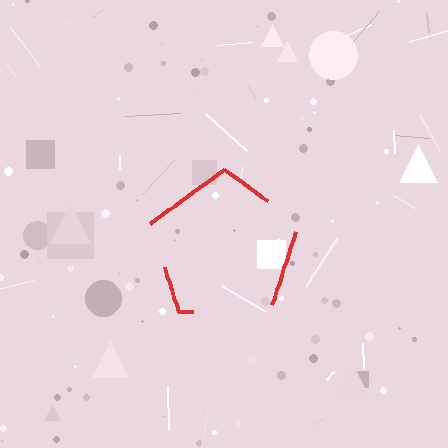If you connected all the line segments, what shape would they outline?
They would outline a pentagon.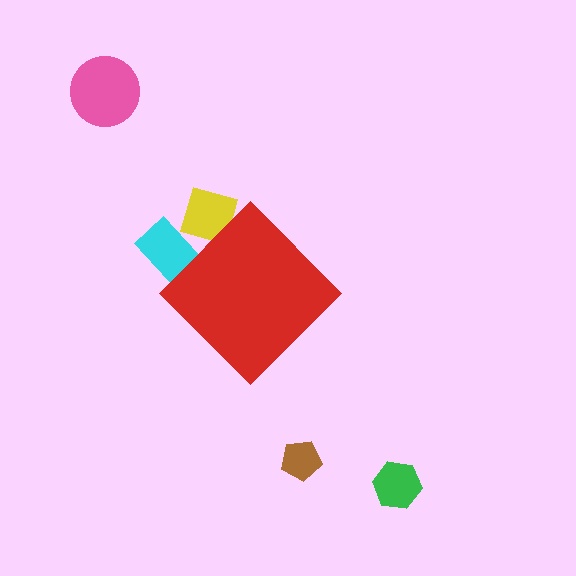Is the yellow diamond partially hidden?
Yes, the yellow diamond is partially hidden behind the red diamond.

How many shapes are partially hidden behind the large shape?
2 shapes are partially hidden.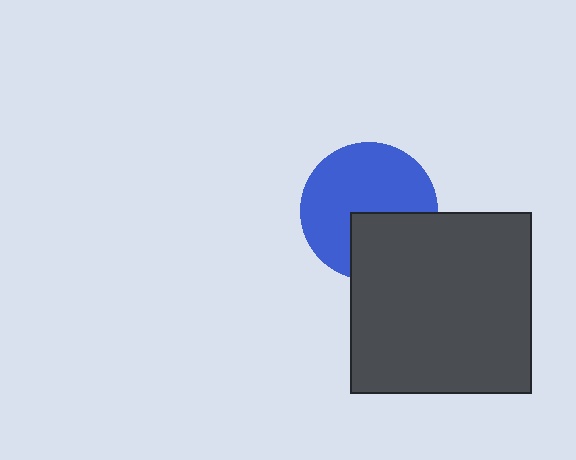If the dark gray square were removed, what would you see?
You would see the complete blue circle.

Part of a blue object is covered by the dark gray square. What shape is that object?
It is a circle.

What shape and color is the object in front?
The object in front is a dark gray square.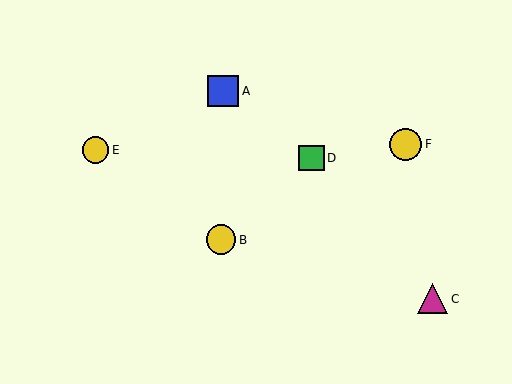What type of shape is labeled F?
Shape F is a yellow circle.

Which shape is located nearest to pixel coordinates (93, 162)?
The yellow circle (labeled E) at (96, 150) is nearest to that location.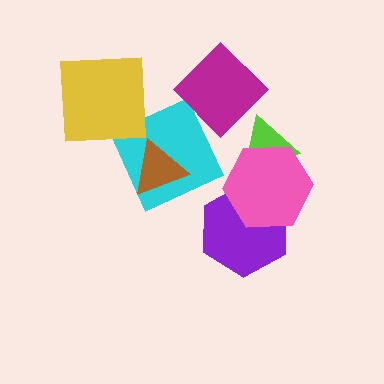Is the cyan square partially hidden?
Yes, it is partially covered by another shape.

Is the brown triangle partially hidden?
No, no other shape covers it.